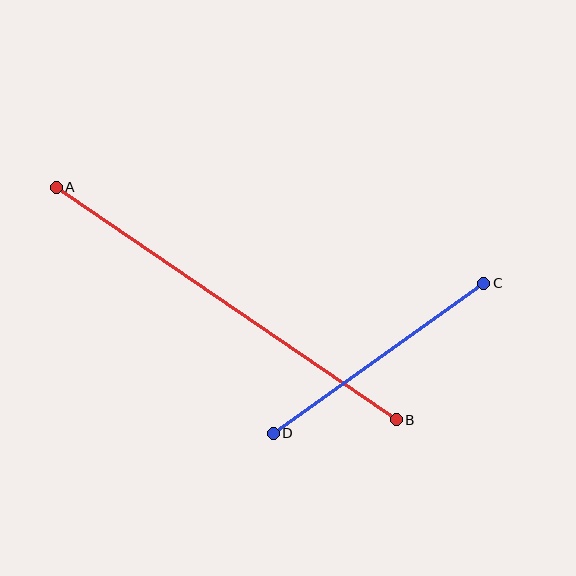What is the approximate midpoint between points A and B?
The midpoint is at approximately (226, 304) pixels.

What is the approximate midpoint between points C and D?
The midpoint is at approximately (378, 358) pixels.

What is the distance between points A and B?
The distance is approximately 412 pixels.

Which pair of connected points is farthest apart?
Points A and B are farthest apart.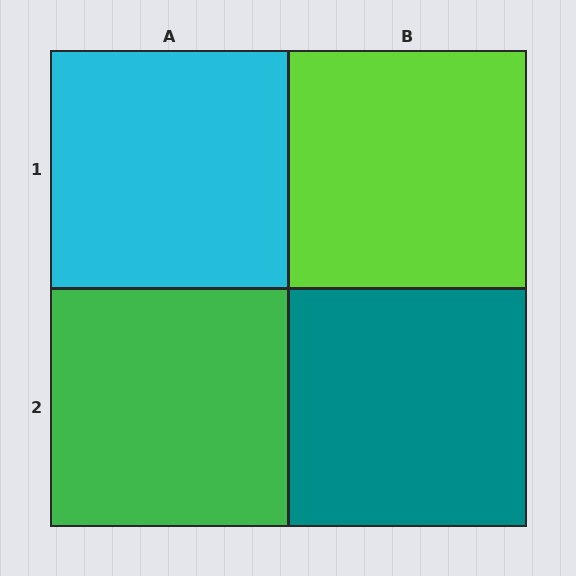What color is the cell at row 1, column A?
Cyan.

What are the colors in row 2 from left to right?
Green, teal.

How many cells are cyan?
1 cell is cyan.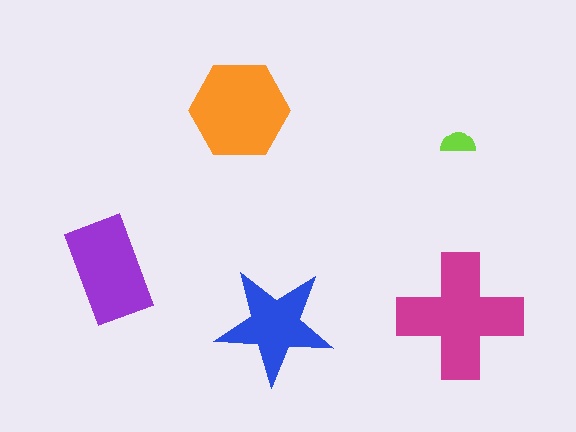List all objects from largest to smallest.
The magenta cross, the orange hexagon, the purple rectangle, the blue star, the lime semicircle.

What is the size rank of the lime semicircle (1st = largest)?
5th.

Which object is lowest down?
The blue star is bottommost.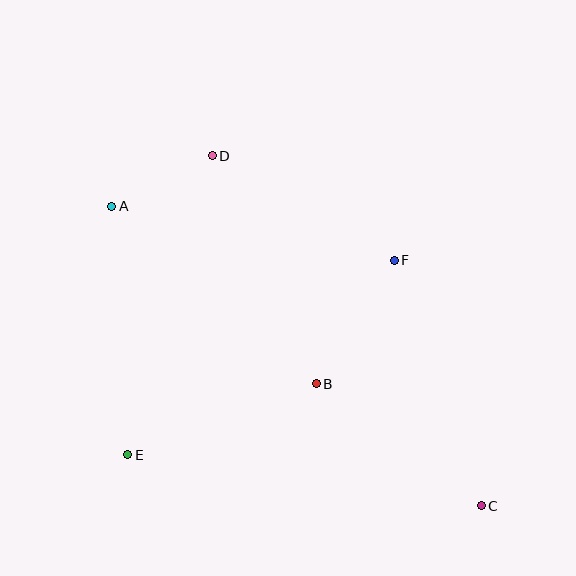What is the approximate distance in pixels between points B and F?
The distance between B and F is approximately 146 pixels.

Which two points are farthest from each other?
Points A and C are farthest from each other.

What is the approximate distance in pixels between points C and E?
The distance between C and E is approximately 357 pixels.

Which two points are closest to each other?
Points A and D are closest to each other.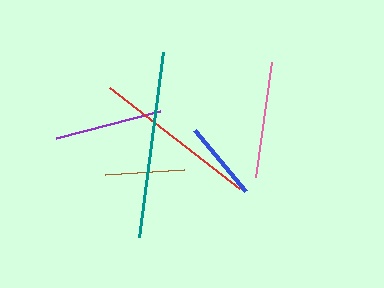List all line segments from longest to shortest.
From longest to shortest: teal, red, pink, purple, blue, brown.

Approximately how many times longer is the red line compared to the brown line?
The red line is approximately 2.1 times the length of the brown line.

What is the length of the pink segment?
The pink segment is approximately 116 pixels long.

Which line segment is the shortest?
The brown line is the shortest at approximately 79 pixels.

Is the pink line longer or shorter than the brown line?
The pink line is longer than the brown line.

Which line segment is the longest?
The teal line is the longest at approximately 187 pixels.